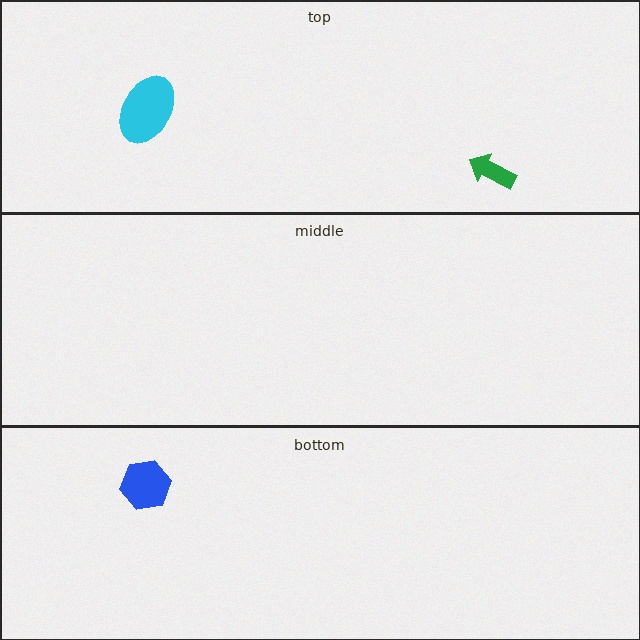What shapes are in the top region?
The cyan ellipse, the green arrow.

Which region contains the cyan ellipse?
The top region.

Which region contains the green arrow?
The top region.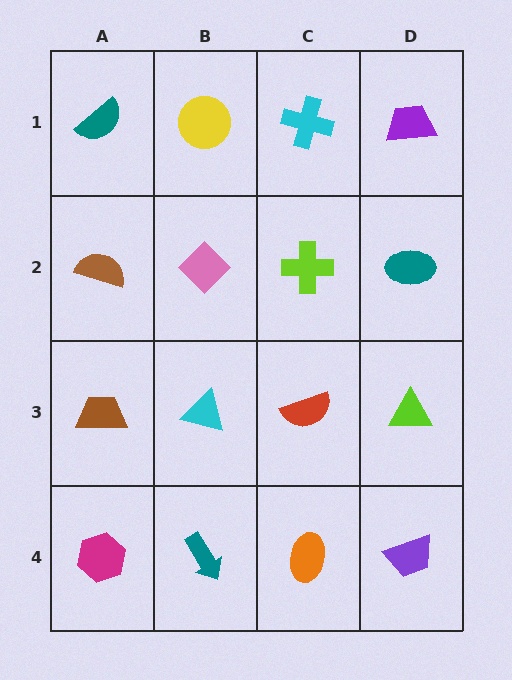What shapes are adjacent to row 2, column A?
A teal semicircle (row 1, column A), a brown trapezoid (row 3, column A), a pink diamond (row 2, column B).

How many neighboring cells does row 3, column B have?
4.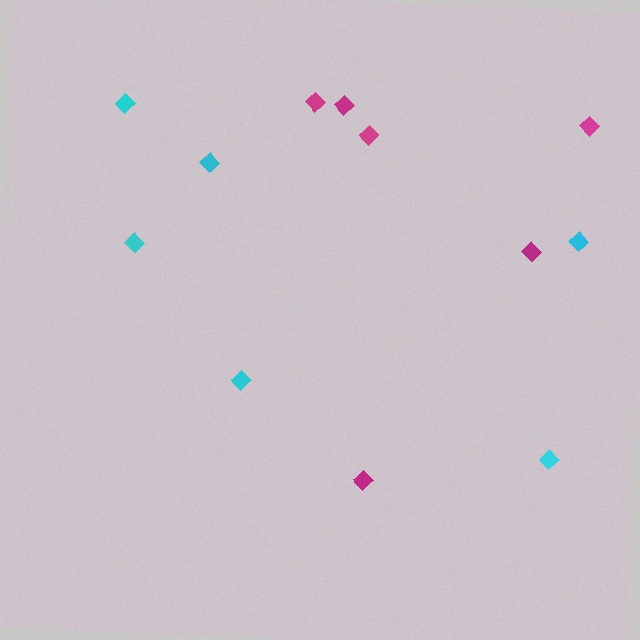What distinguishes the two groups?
There are 2 groups: one group of magenta diamonds (6) and one group of cyan diamonds (6).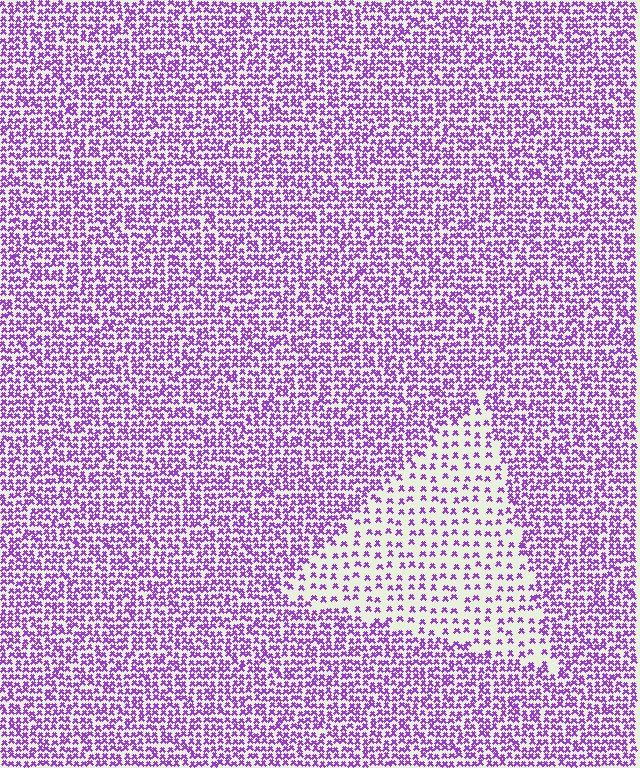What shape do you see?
I see a triangle.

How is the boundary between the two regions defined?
The boundary is defined by a change in element density (approximately 2.3x ratio). All elements are the same color, size, and shape.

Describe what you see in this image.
The image contains small purple elements arranged at two different densities. A triangle-shaped region is visible where the elements are less densely packed than the surrounding area.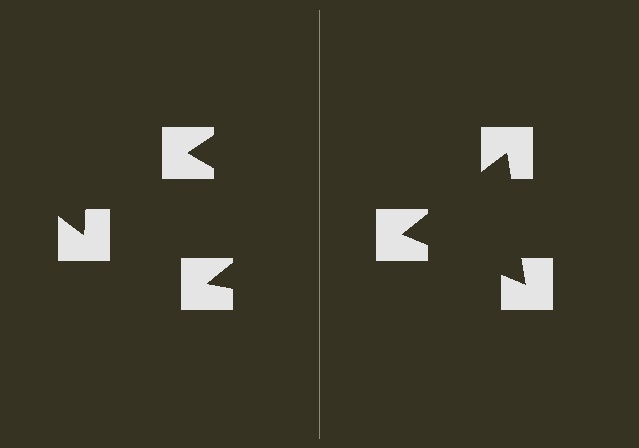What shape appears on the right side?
An illusory triangle.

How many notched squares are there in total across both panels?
6 — 3 on each side.